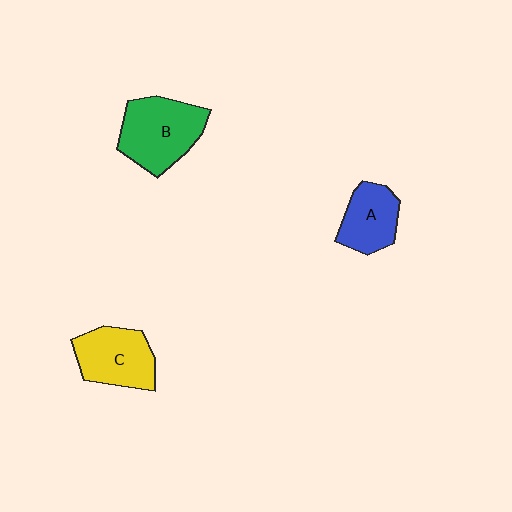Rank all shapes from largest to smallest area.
From largest to smallest: B (green), C (yellow), A (blue).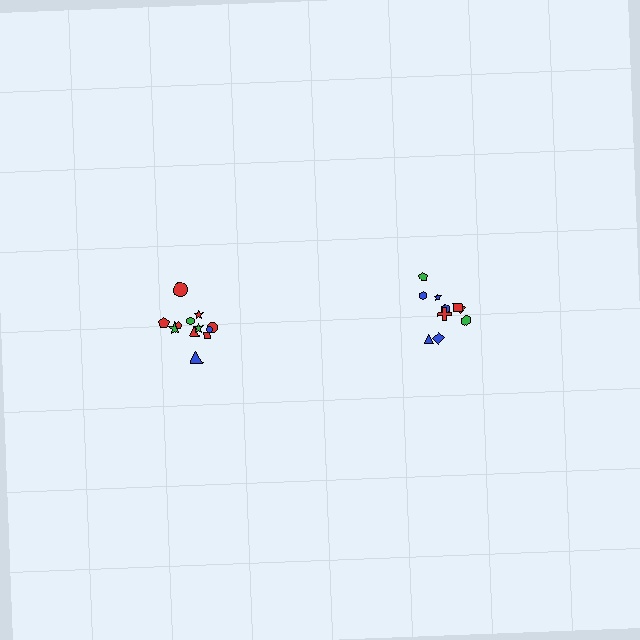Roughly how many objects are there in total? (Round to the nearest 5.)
Roughly 20 objects in total.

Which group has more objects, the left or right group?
The left group.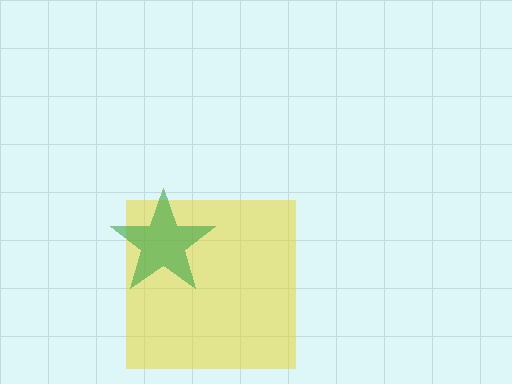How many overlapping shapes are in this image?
There are 2 overlapping shapes in the image.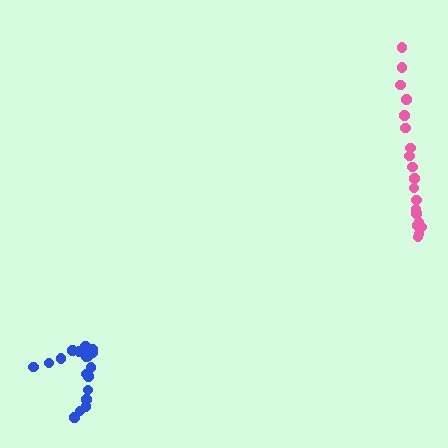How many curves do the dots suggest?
There are 2 distinct paths.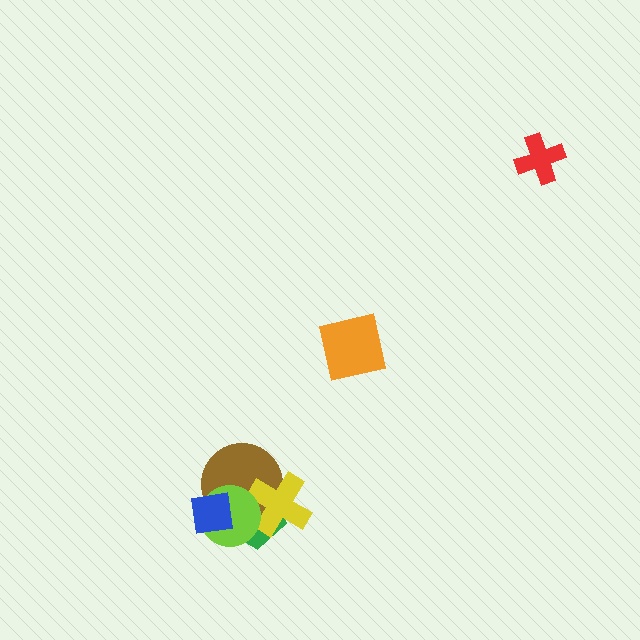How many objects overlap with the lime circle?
4 objects overlap with the lime circle.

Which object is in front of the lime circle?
The blue square is in front of the lime circle.